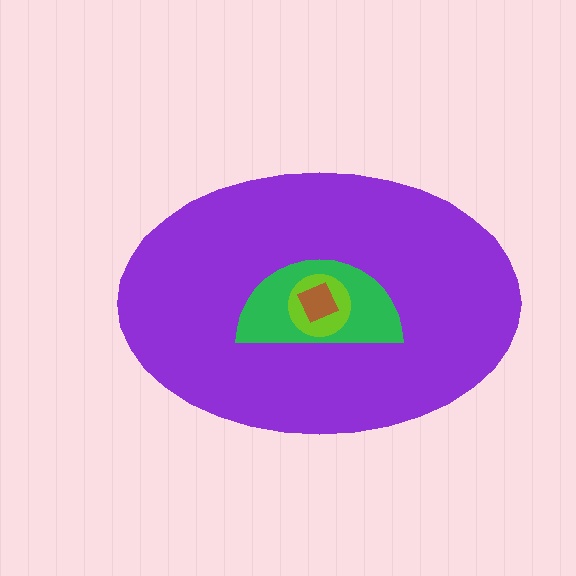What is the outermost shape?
The purple ellipse.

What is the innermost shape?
The brown diamond.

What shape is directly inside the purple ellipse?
The green semicircle.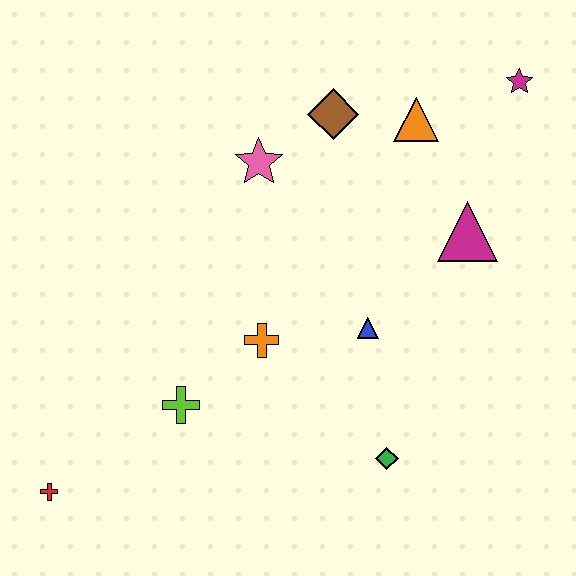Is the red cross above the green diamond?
No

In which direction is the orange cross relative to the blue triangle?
The orange cross is to the left of the blue triangle.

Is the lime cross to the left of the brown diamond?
Yes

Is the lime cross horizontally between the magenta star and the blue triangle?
No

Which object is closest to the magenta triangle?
The orange triangle is closest to the magenta triangle.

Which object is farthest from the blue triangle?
The red cross is farthest from the blue triangle.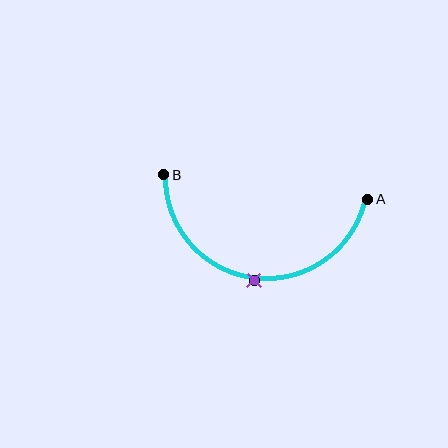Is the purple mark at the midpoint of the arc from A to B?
Yes. The purple mark lies on the arc at equal arc-length from both A and B — it is the arc midpoint.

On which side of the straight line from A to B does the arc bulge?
The arc bulges below the straight line connecting A and B.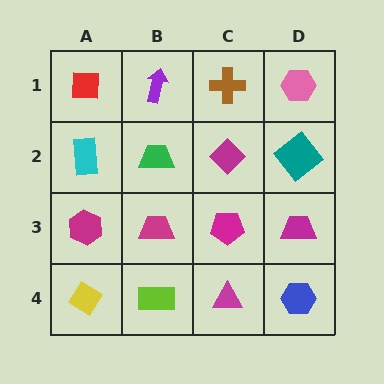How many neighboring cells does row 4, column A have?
2.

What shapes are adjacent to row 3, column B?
A green trapezoid (row 2, column B), a lime rectangle (row 4, column B), a magenta hexagon (row 3, column A), a magenta pentagon (row 3, column C).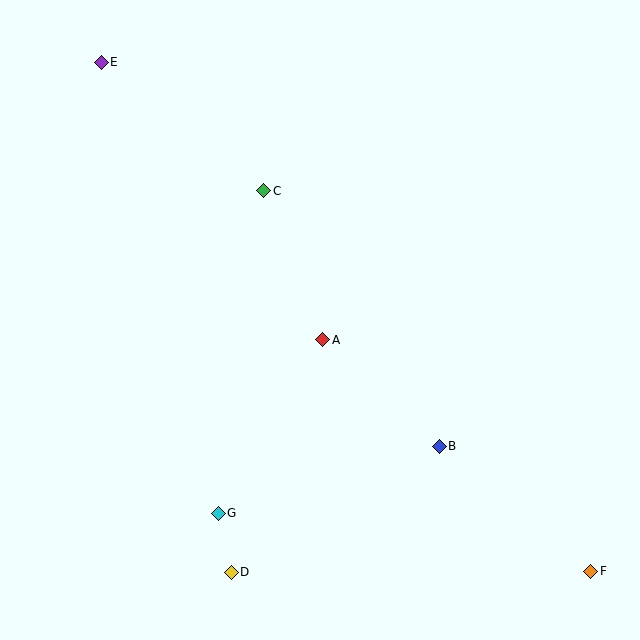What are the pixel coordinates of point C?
Point C is at (264, 191).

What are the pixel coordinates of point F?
Point F is at (591, 571).